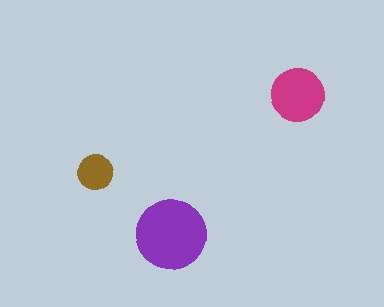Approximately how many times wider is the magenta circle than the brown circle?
About 1.5 times wider.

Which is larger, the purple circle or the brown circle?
The purple one.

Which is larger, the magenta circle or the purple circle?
The purple one.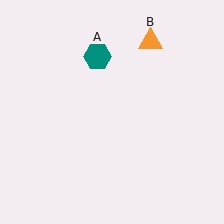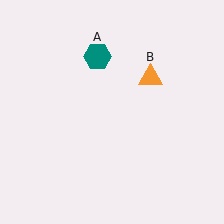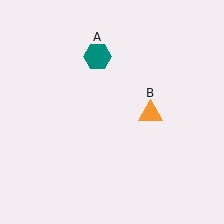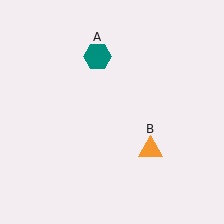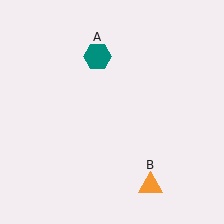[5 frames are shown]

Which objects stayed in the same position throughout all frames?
Teal hexagon (object A) remained stationary.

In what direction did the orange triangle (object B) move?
The orange triangle (object B) moved down.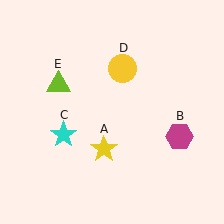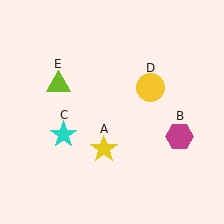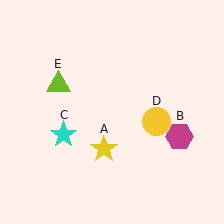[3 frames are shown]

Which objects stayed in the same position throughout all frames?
Yellow star (object A) and magenta hexagon (object B) and cyan star (object C) and lime triangle (object E) remained stationary.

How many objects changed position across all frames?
1 object changed position: yellow circle (object D).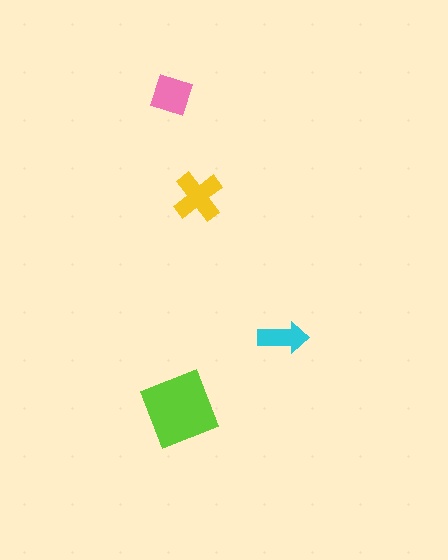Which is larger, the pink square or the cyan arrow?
The pink square.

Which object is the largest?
The lime diamond.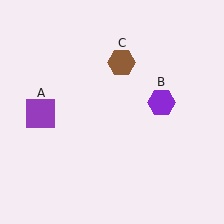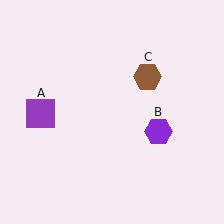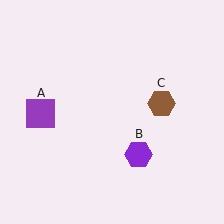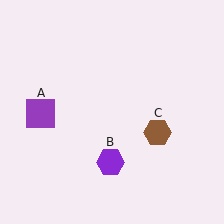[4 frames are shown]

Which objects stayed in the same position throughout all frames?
Purple square (object A) remained stationary.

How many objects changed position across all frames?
2 objects changed position: purple hexagon (object B), brown hexagon (object C).